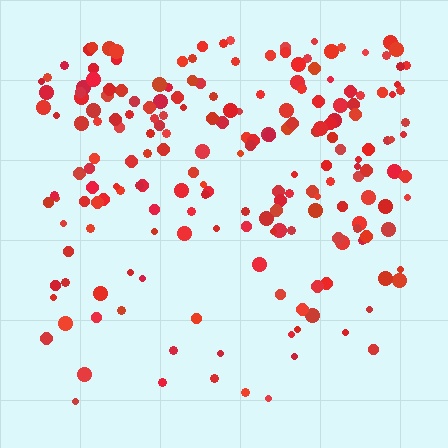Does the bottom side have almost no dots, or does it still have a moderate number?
Still a moderate number, just noticeably fewer than the top.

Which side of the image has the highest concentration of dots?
The top.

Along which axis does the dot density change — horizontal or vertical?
Vertical.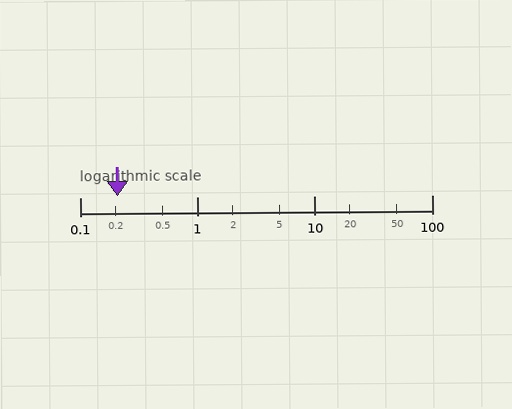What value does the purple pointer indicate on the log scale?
The pointer indicates approximately 0.21.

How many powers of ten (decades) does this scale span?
The scale spans 3 decades, from 0.1 to 100.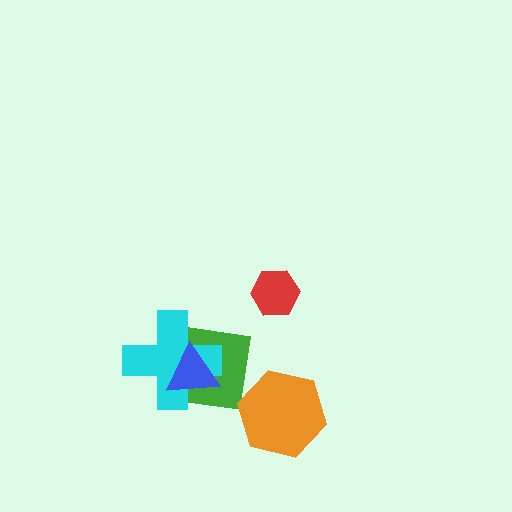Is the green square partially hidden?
Yes, it is partially covered by another shape.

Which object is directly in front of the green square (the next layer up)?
The cyan cross is directly in front of the green square.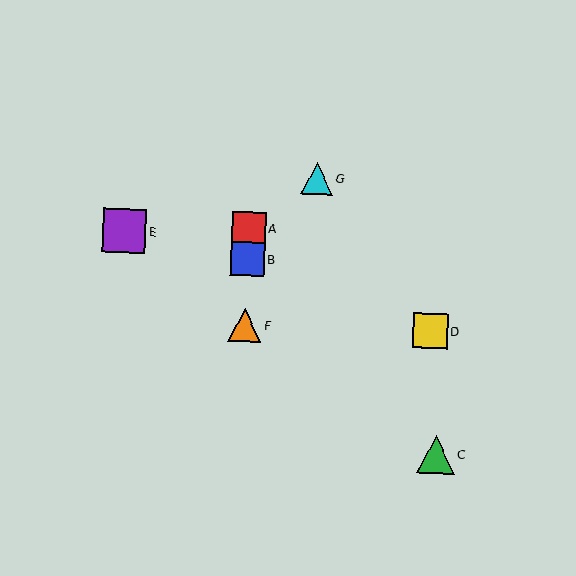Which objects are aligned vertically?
Objects A, B, F are aligned vertically.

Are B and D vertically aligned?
No, B is at x≈248 and D is at x≈430.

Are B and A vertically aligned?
Yes, both are at x≈248.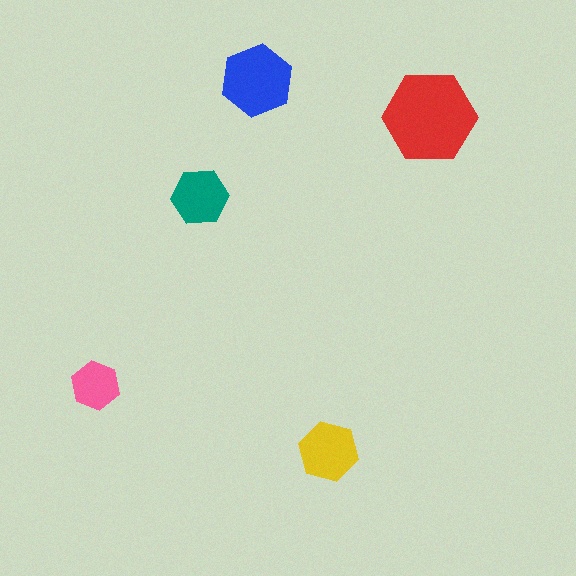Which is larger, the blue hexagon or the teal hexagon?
The blue one.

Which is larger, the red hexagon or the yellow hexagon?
The red one.